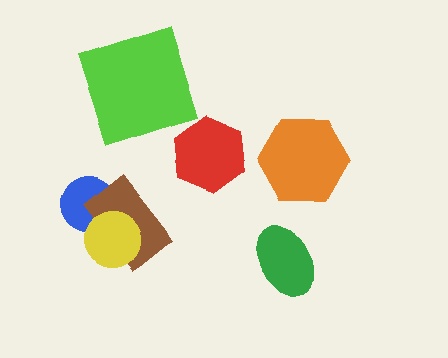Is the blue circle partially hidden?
Yes, it is partially covered by another shape.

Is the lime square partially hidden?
No, no other shape covers it.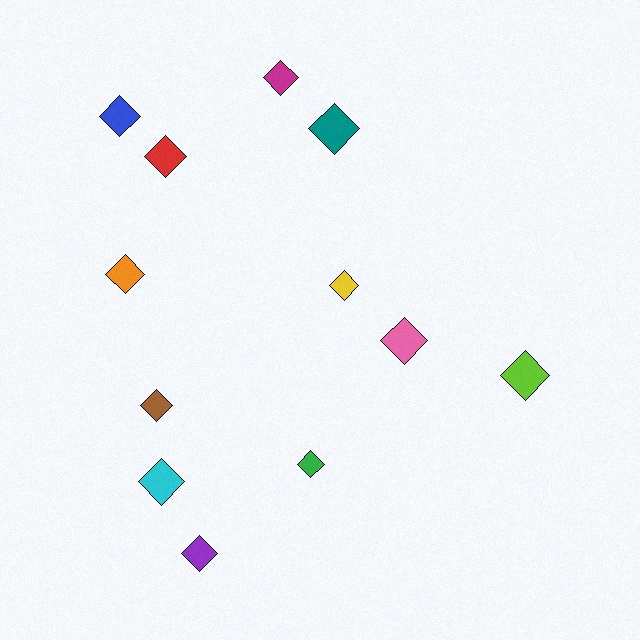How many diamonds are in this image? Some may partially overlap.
There are 12 diamonds.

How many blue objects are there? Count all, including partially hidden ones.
There is 1 blue object.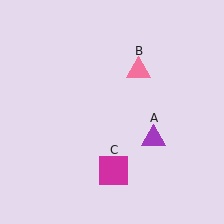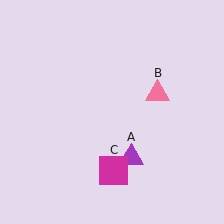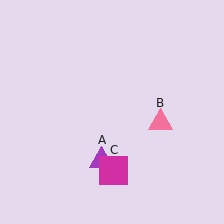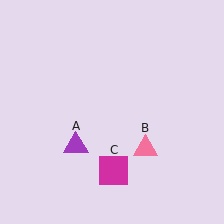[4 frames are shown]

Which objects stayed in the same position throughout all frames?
Magenta square (object C) remained stationary.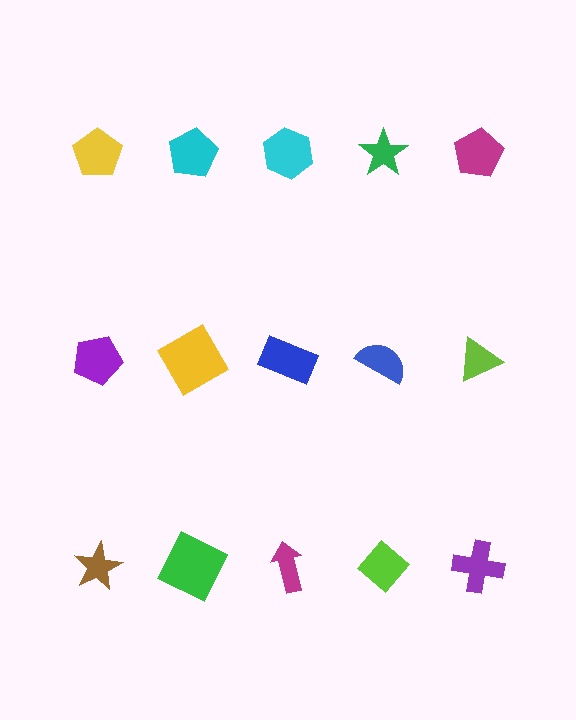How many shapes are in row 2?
5 shapes.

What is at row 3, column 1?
A brown star.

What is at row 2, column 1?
A purple pentagon.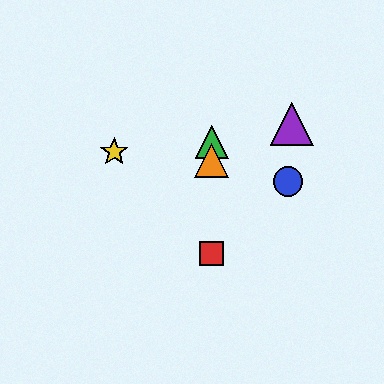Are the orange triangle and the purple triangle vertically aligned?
No, the orange triangle is at x≈212 and the purple triangle is at x≈292.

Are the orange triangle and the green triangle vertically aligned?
Yes, both are at x≈212.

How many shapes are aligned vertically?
3 shapes (the red square, the green triangle, the orange triangle) are aligned vertically.